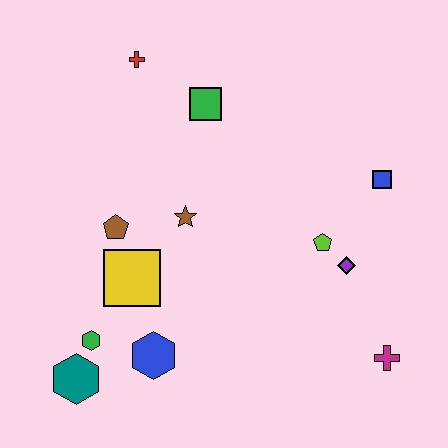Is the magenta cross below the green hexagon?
Yes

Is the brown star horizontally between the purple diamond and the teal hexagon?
Yes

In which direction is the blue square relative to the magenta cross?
The blue square is above the magenta cross.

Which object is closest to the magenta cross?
The purple diamond is closest to the magenta cross.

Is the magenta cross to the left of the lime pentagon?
No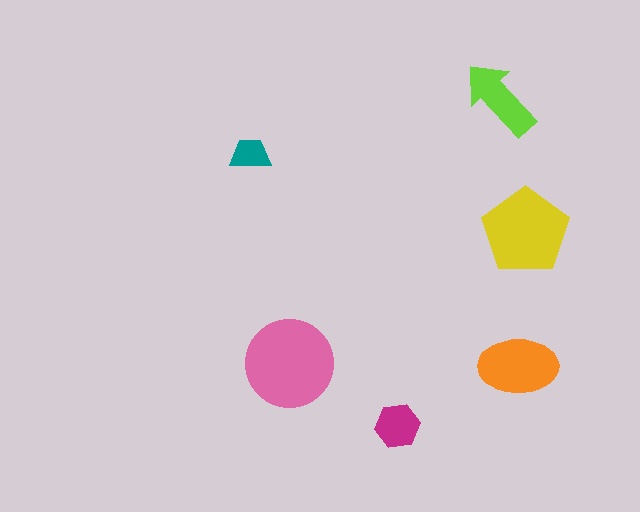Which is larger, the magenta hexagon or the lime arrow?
The lime arrow.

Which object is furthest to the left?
The teal trapezoid is leftmost.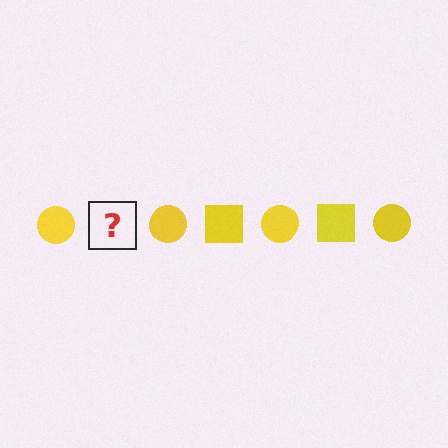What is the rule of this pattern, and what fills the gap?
The rule is that the pattern cycles through circle, square shapes in yellow. The gap should be filled with a yellow square.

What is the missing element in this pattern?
The missing element is a yellow square.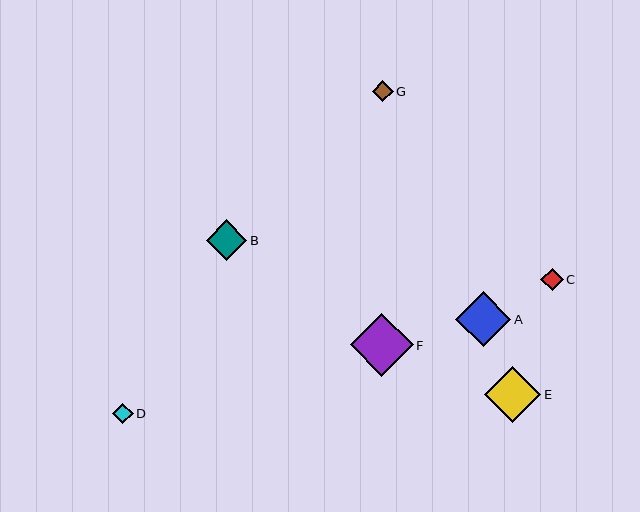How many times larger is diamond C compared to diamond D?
Diamond C is approximately 1.1 times the size of diamond D.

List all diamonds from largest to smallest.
From largest to smallest: F, E, A, B, C, G, D.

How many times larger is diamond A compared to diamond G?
Diamond A is approximately 2.7 times the size of diamond G.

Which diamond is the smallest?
Diamond D is the smallest with a size of approximately 20 pixels.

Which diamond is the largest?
Diamond F is the largest with a size of approximately 63 pixels.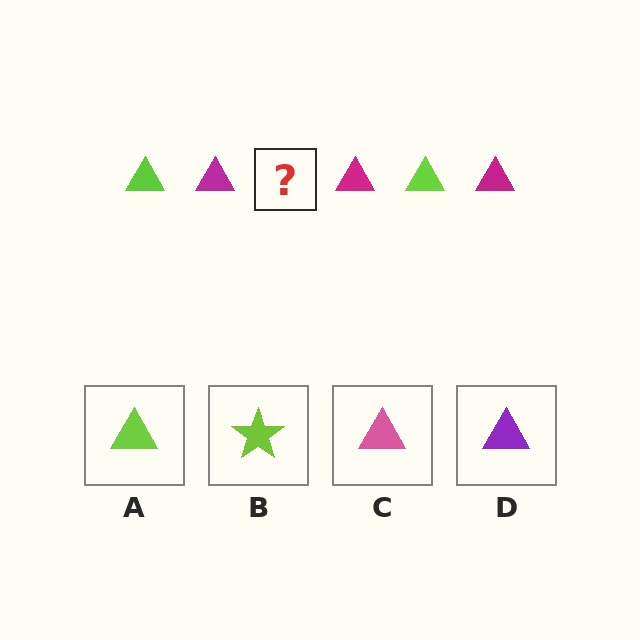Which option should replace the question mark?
Option A.